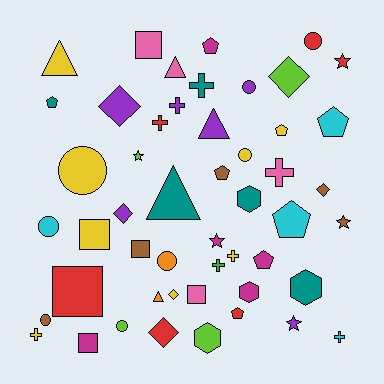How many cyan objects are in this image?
There are 4 cyan objects.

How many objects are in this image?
There are 50 objects.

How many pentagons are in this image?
There are 8 pentagons.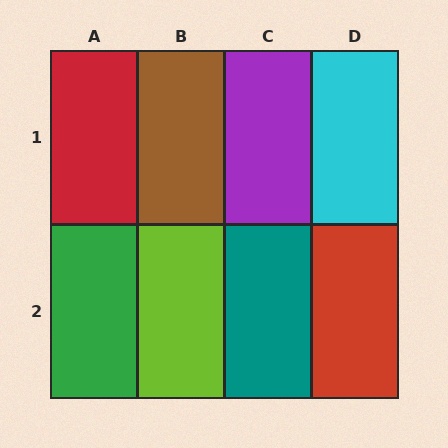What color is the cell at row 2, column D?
Red.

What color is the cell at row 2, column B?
Lime.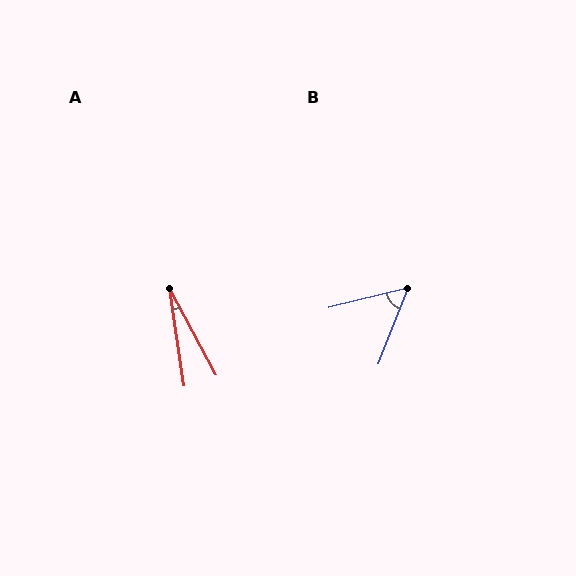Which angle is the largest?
B, at approximately 54 degrees.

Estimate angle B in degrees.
Approximately 54 degrees.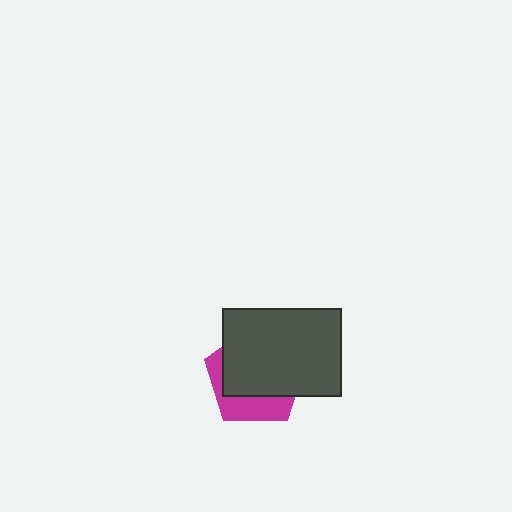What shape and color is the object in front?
The object in front is a dark gray rectangle.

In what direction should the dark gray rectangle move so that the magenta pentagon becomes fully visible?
The dark gray rectangle should move toward the upper-right. That is the shortest direction to clear the overlap and leave the magenta pentagon fully visible.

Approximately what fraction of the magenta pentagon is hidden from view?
Roughly 68% of the magenta pentagon is hidden behind the dark gray rectangle.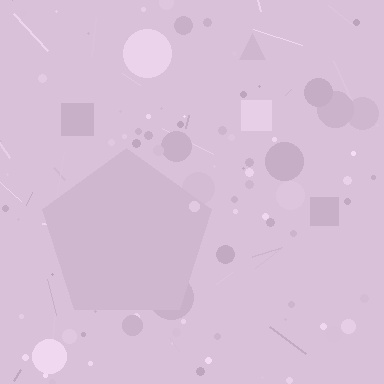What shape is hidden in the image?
A pentagon is hidden in the image.